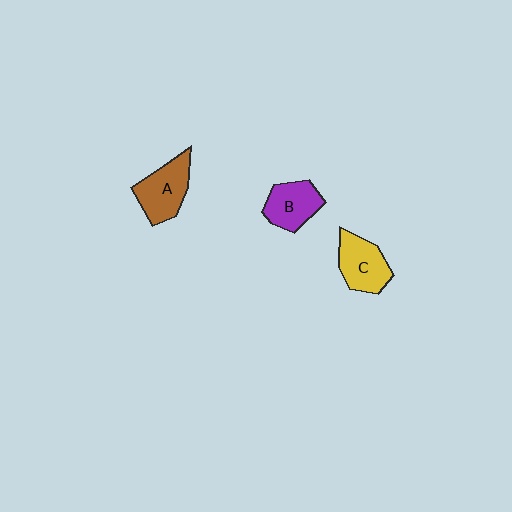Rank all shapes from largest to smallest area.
From largest to smallest: A (brown), C (yellow), B (purple).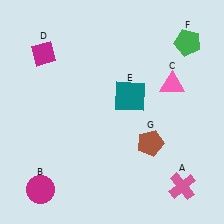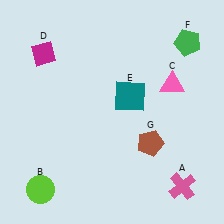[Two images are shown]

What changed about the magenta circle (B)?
In Image 1, B is magenta. In Image 2, it changed to lime.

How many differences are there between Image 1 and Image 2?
There is 1 difference between the two images.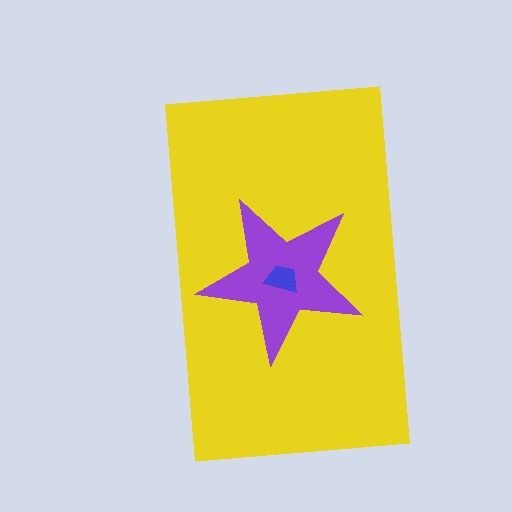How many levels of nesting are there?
3.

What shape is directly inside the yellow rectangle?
The purple star.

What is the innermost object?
The blue trapezoid.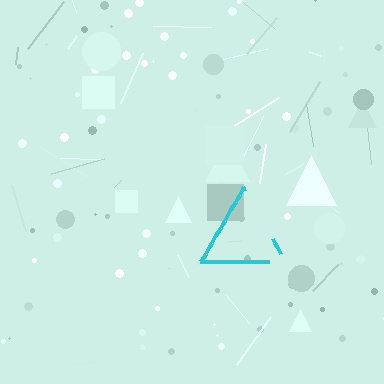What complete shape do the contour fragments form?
The contour fragments form a triangle.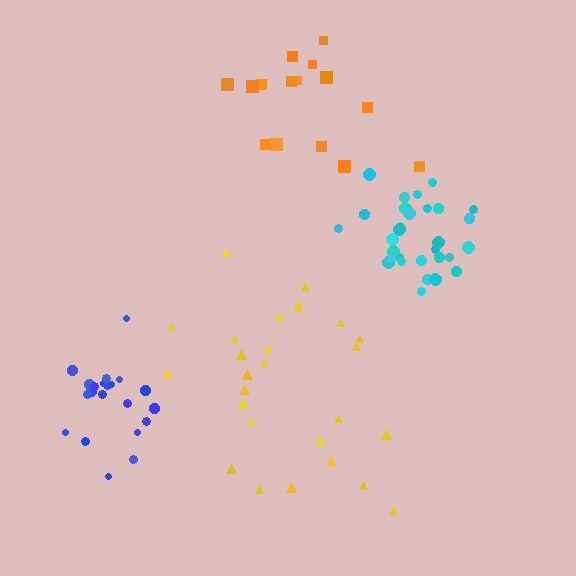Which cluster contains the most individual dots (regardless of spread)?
Cyan (30).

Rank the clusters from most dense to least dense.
cyan, blue, orange, yellow.